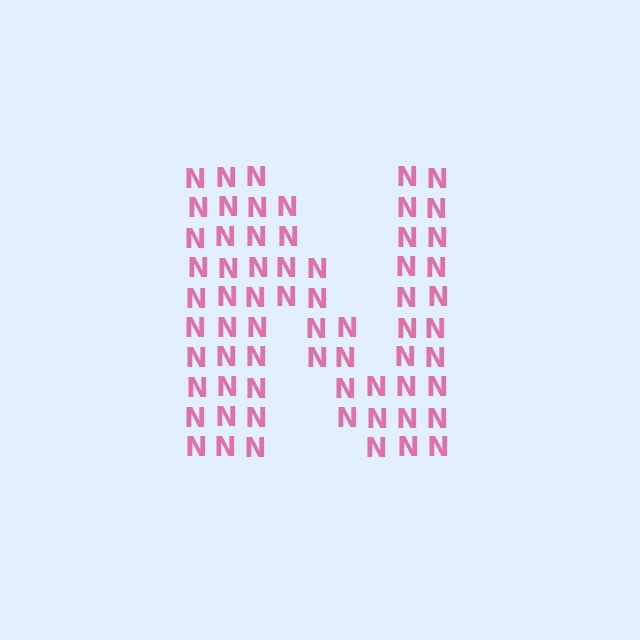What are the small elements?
The small elements are letter N's.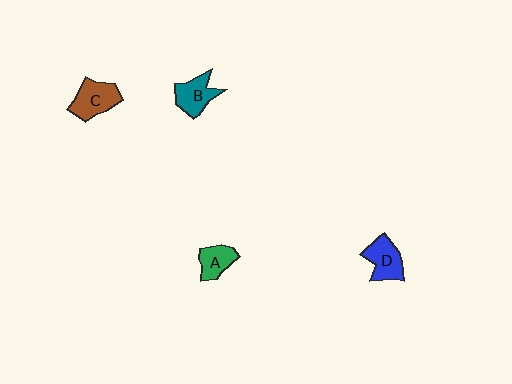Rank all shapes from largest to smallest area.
From largest to smallest: C (brown), D (blue), B (teal), A (green).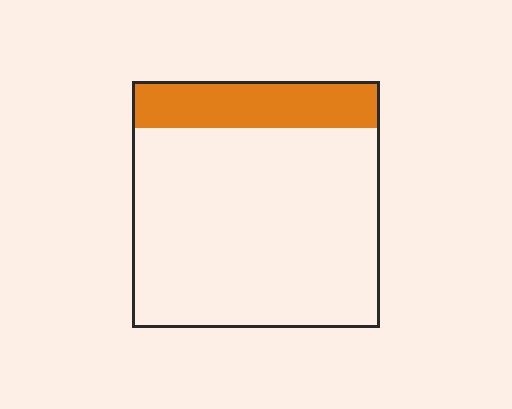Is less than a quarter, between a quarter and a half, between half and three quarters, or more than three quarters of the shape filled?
Less than a quarter.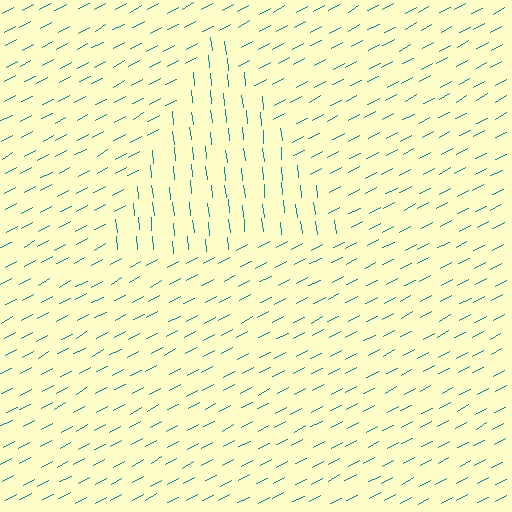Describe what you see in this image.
The image is filled with small teal line segments. A triangle region in the image has lines oriented differently from the surrounding lines, creating a visible texture boundary.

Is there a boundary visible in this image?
Yes, there is a texture boundary formed by a change in line orientation.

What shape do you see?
I see a triangle.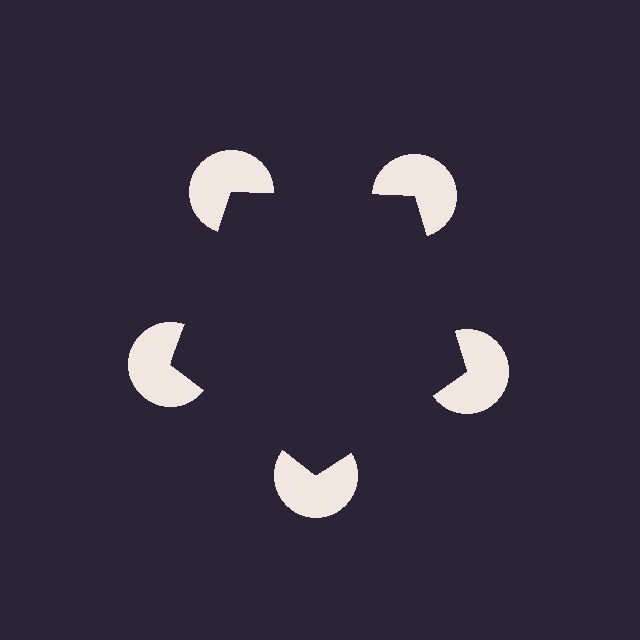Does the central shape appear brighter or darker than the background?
It typically appears slightly darker than the background, even though no actual brightness change is drawn.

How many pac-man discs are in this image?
There are 5 — one at each vertex of the illusory pentagon.